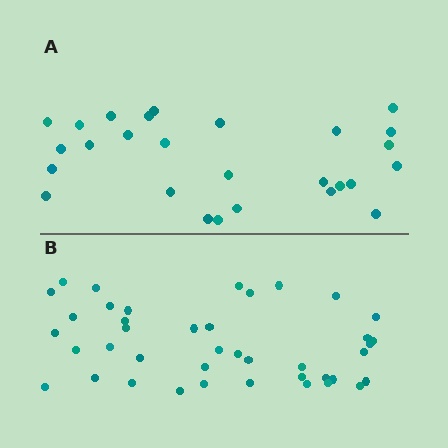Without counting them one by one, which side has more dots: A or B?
Region B (the bottom region) has more dots.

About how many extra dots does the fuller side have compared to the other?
Region B has approximately 15 more dots than region A.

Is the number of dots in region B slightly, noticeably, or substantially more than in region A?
Region B has substantially more. The ratio is roughly 1.5 to 1.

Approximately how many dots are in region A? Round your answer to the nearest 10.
About 30 dots. (The exact count is 27, which rounds to 30.)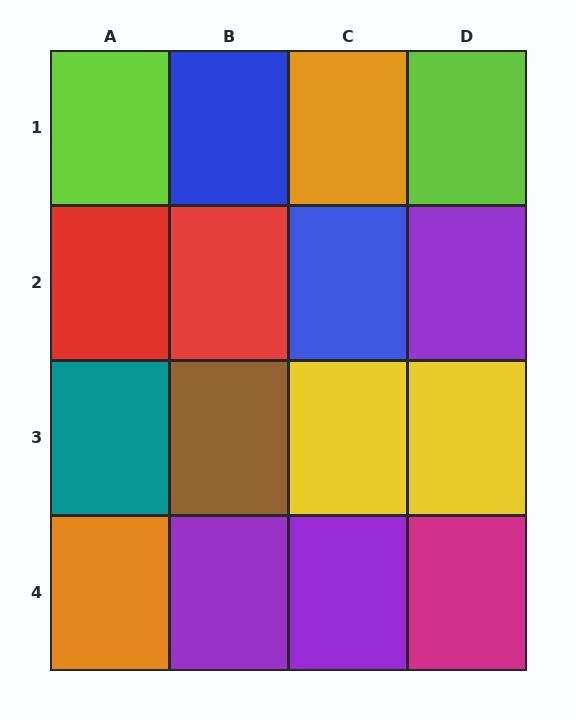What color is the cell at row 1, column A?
Lime.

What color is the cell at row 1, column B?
Blue.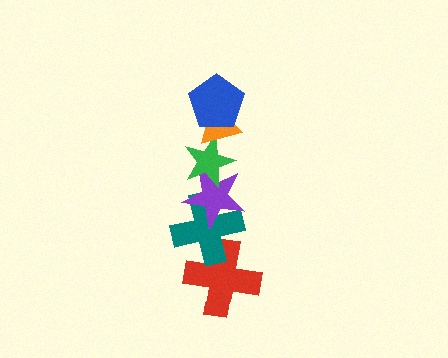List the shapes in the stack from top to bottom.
From top to bottom: the blue pentagon, the orange triangle, the green star, the purple star, the teal cross, the red cross.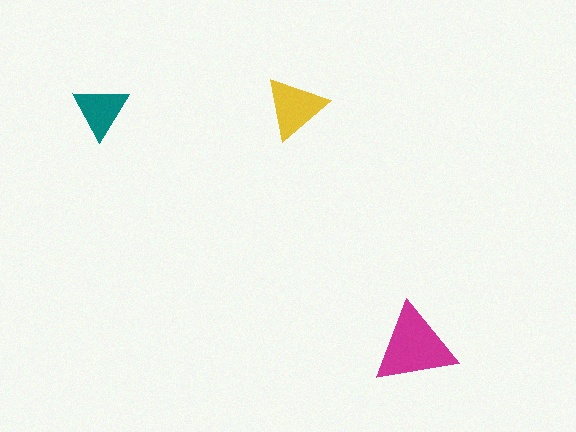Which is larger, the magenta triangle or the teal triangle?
The magenta one.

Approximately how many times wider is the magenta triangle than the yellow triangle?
About 1.5 times wider.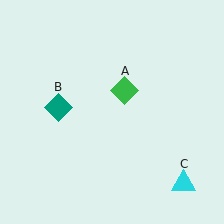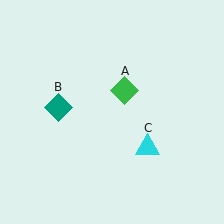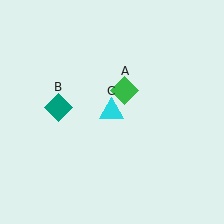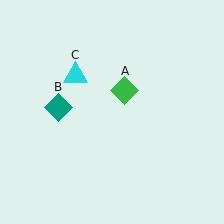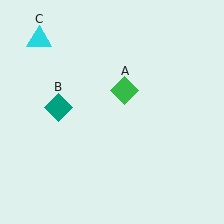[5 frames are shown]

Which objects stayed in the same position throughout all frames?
Green diamond (object A) and teal diamond (object B) remained stationary.